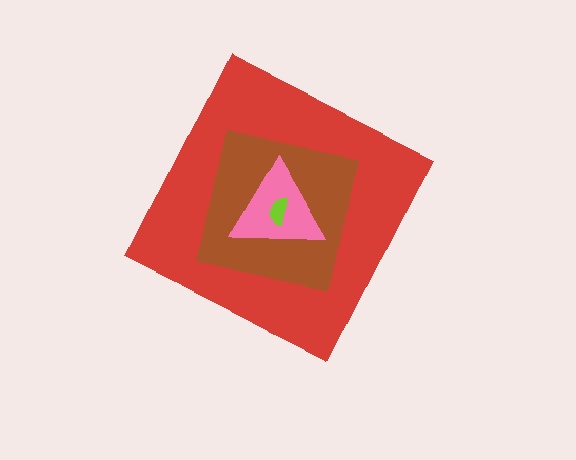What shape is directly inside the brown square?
The pink triangle.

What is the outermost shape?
The red diamond.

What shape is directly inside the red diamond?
The brown square.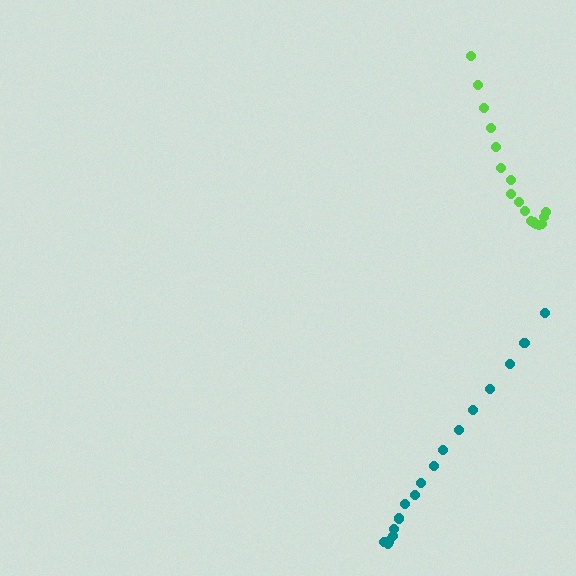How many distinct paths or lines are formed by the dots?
There are 2 distinct paths.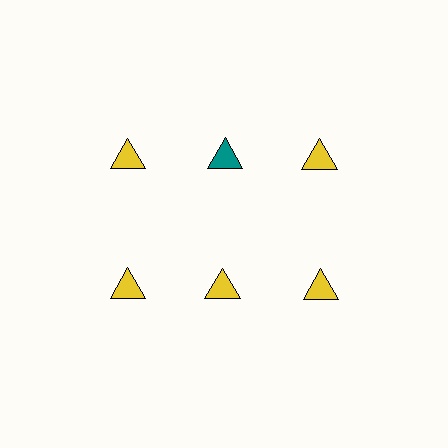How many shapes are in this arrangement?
There are 6 shapes arranged in a grid pattern.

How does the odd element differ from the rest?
It has a different color: teal instead of yellow.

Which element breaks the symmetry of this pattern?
The teal triangle in the top row, second from left column breaks the symmetry. All other shapes are yellow triangles.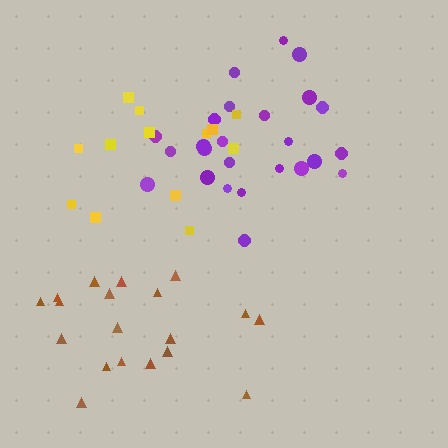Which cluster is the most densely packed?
Purple.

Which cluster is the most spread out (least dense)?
Brown.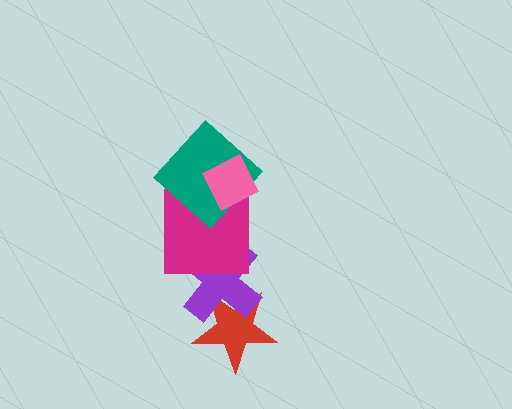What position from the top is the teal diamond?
The teal diamond is 2nd from the top.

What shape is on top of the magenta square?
The teal diamond is on top of the magenta square.